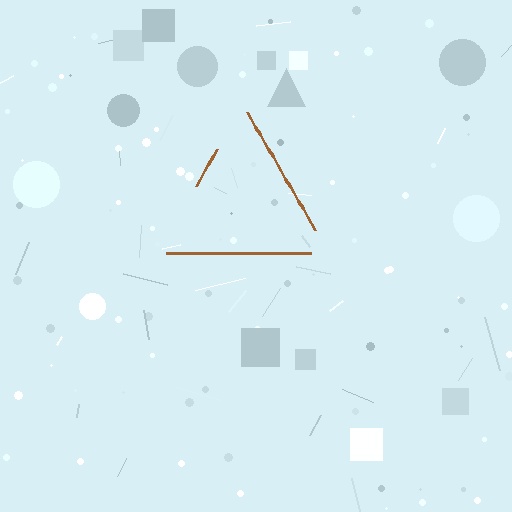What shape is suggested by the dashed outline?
The dashed outline suggests a triangle.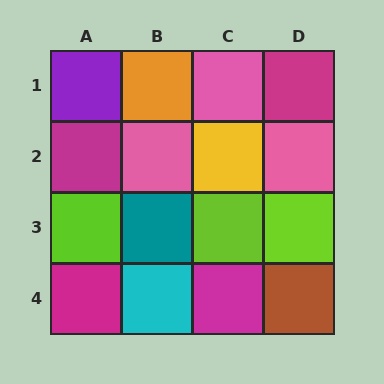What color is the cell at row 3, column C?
Lime.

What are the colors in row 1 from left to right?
Purple, orange, pink, magenta.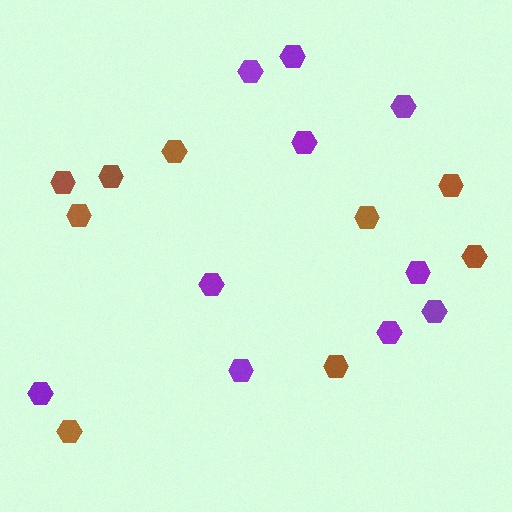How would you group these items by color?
There are 2 groups: one group of brown hexagons (9) and one group of purple hexagons (10).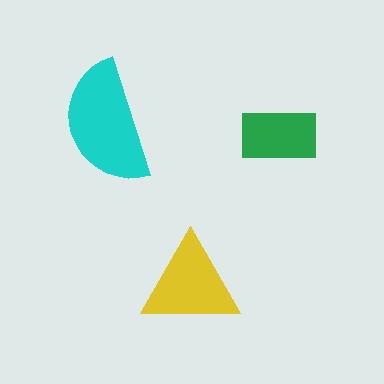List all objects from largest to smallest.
The cyan semicircle, the yellow triangle, the green rectangle.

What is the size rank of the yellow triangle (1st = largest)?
2nd.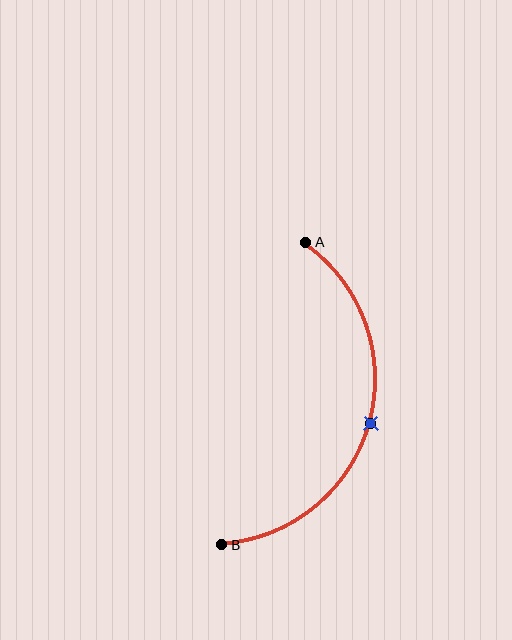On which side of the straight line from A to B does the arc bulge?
The arc bulges to the right of the straight line connecting A and B.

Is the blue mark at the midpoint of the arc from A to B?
Yes. The blue mark lies on the arc at equal arc-length from both A and B — it is the arc midpoint.